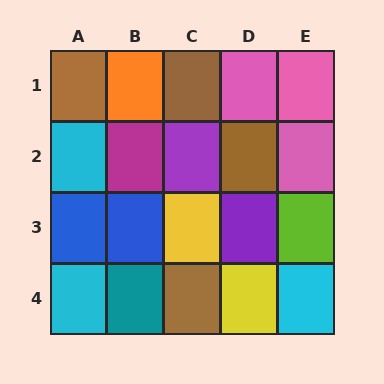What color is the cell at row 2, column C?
Purple.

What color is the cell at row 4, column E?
Cyan.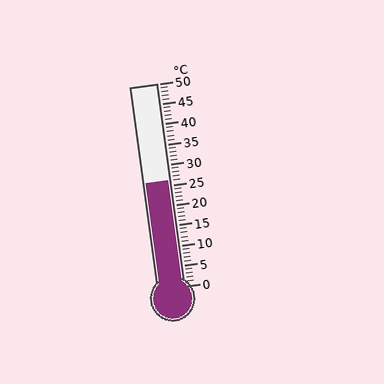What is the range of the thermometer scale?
The thermometer scale ranges from 0°C to 50°C.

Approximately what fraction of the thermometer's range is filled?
The thermometer is filled to approximately 50% of its range.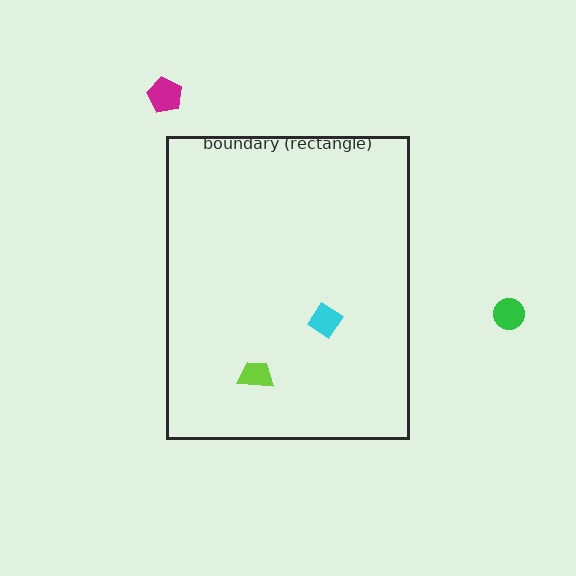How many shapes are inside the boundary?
2 inside, 2 outside.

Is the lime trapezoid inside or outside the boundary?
Inside.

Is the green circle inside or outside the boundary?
Outside.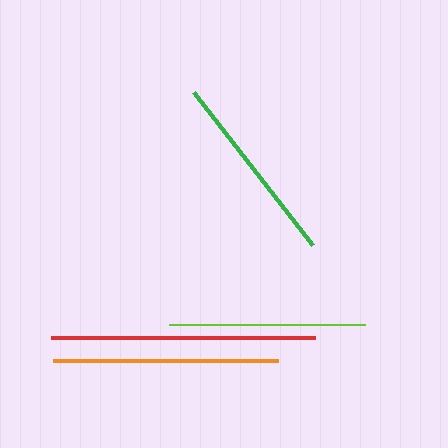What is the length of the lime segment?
The lime segment is approximately 196 pixels long.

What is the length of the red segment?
The red segment is approximately 263 pixels long.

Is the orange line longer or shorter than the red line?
The red line is longer than the orange line.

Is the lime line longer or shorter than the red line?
The red line is longer than the lime line.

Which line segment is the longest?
The red line is the longest at approximately 263 pixels.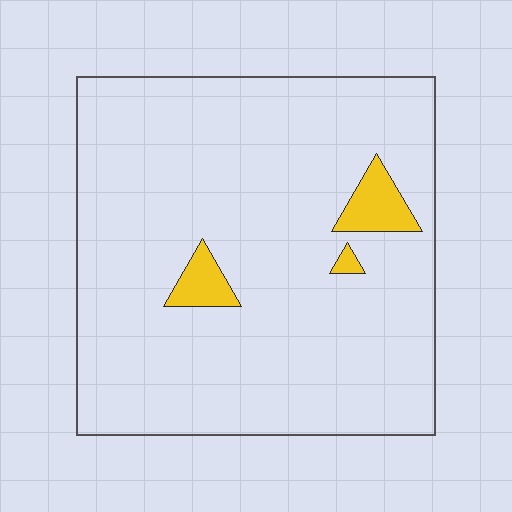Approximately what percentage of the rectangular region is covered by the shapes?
Approximately 5%.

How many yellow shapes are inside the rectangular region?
3.